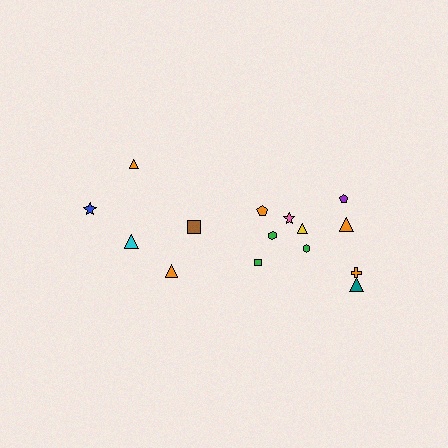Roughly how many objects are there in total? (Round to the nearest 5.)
Roughly 15 objects in total.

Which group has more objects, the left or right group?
The right group.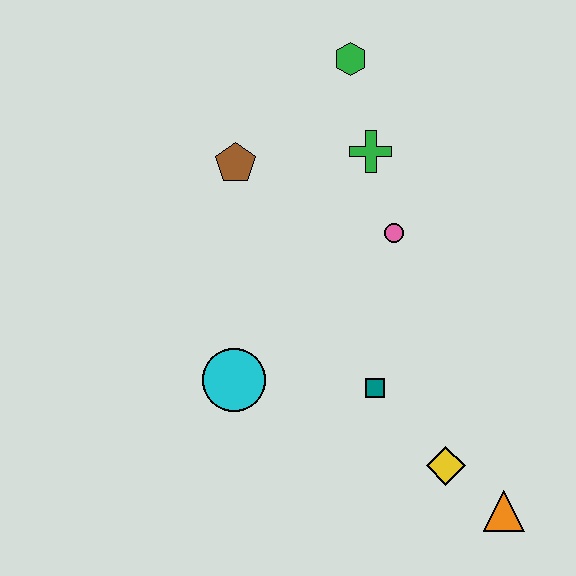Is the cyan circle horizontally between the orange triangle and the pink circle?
No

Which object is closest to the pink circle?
The green cross is closest to the pink circle.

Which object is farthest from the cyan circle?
The green hexagon is farthest from the cyan circle.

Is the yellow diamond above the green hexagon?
No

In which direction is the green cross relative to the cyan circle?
The green cross is above the cyan circle.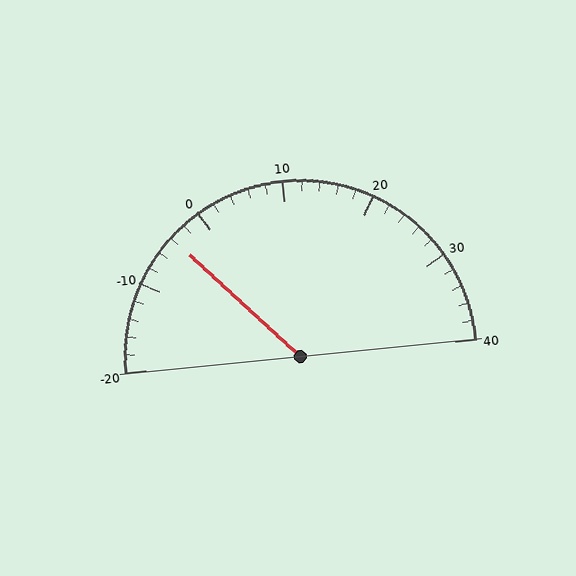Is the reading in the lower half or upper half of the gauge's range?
The reading is in the lower half of the range (-20 to 40).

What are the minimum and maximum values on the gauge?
The gauge ranges from -20 to 40.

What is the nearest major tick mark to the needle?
The nearest major tick mark is 0.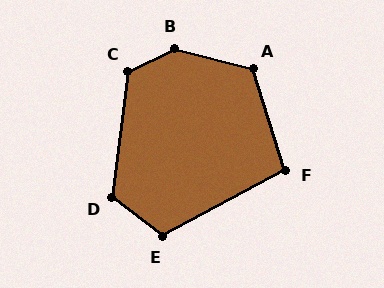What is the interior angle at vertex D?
Approximately 120 degrees (obtuse).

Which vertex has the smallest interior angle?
F, at approximately 101 degrees.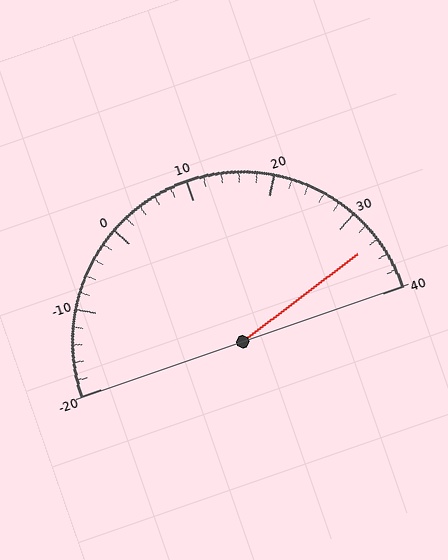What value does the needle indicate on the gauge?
The needle indicates approximately 34.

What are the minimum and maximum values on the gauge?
The gauge ranges from -20 to 40.